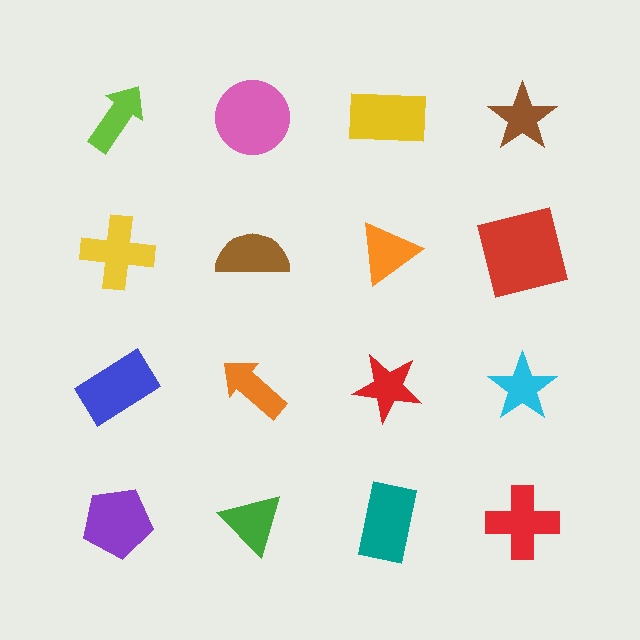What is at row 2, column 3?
An orange triangle.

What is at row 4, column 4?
A red cross.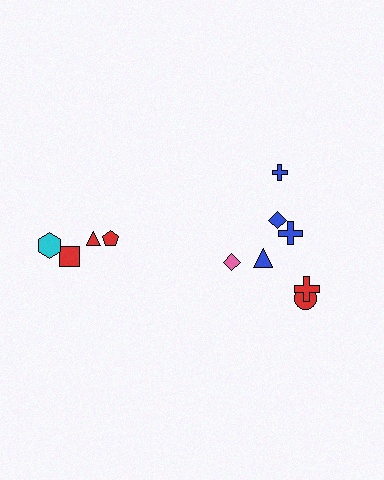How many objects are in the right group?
There are 7 objects.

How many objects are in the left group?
There are 4 objects.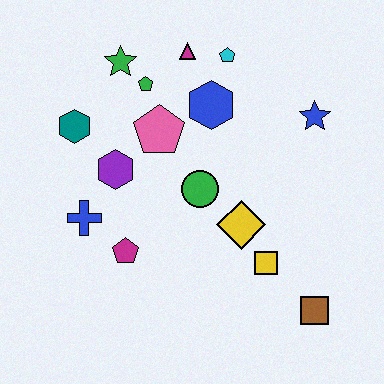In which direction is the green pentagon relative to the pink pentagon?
The green pentagon is above the pink pentagon.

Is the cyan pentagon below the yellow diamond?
No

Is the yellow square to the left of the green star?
No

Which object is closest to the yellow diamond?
The yellow square is closest to the yellow diamond.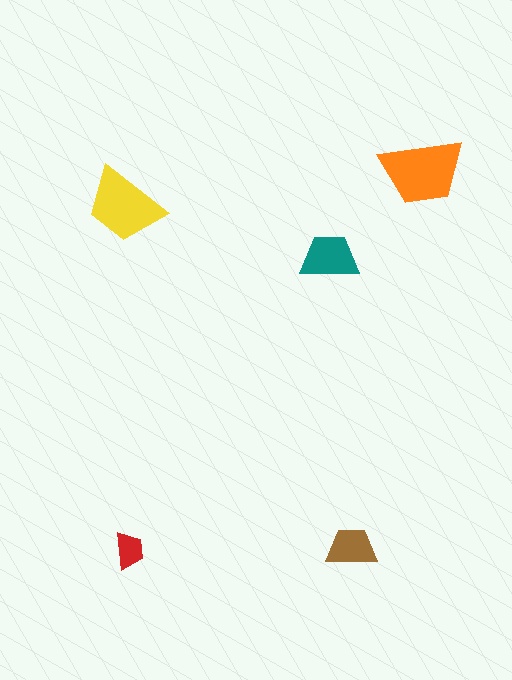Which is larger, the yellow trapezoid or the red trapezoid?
The yellow one.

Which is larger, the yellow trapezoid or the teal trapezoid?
The yellow one.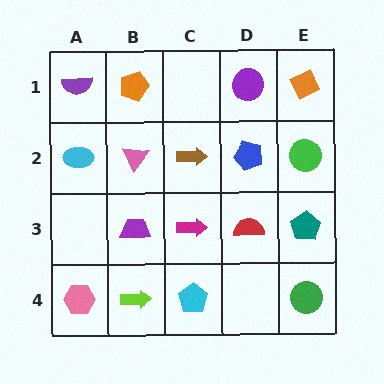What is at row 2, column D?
A blue pentagon.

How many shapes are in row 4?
4 shapes.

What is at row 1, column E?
An orange diamond.